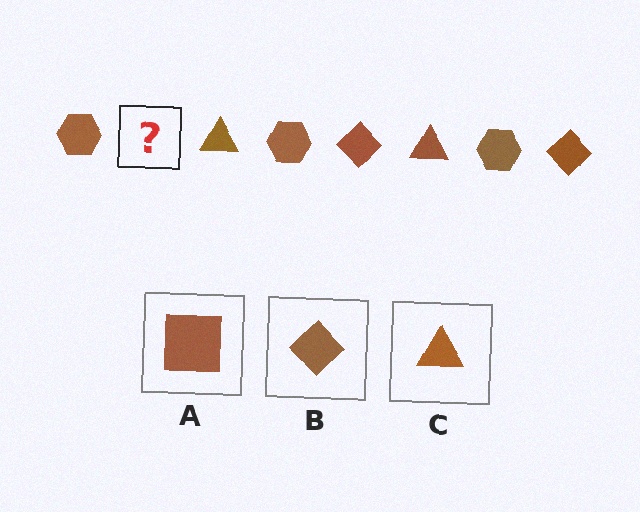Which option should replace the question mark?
Option B.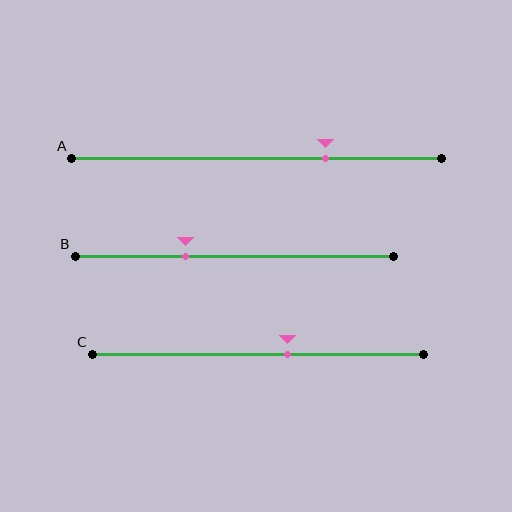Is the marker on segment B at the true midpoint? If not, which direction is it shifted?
No, the marker on segment B is shifted to the left by about 15% of the segment length.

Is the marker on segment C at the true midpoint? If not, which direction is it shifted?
No, the marker on segment C is shifted to the right by about 9% of the segment length.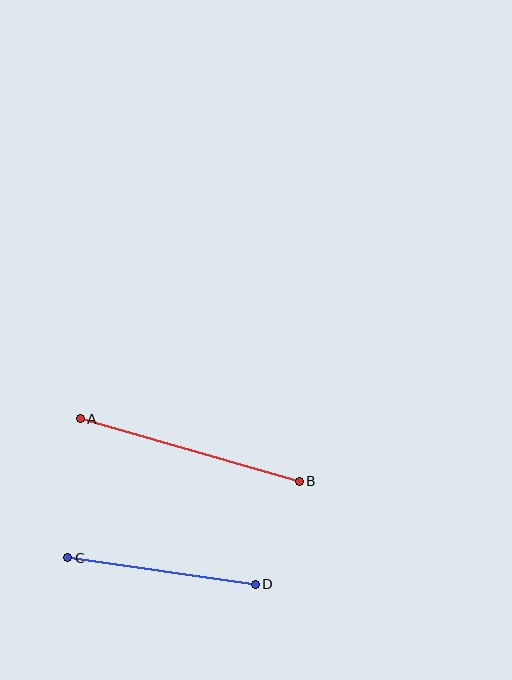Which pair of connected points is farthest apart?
Points A and B are farthest apart.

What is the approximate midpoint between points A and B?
The midpoint is at approximately (190, 450) pixels.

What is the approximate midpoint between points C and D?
The midpoint is at approximately (162, 571) pixels.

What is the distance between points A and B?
The distance is approximately 228 pixels.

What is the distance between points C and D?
The distance is approximately 189 pixels.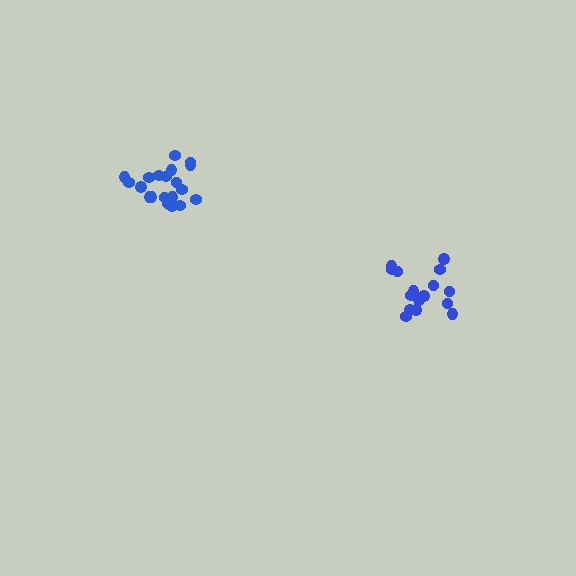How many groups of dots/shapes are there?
There are 2 groups.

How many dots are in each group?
Group 1: 17 dots, Group 2: 20 dots (37 total).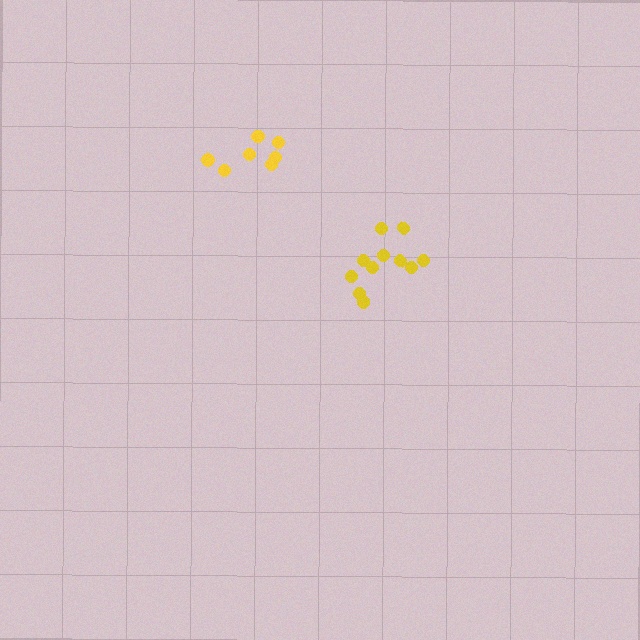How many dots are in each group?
Group 1: 7 dots, Group 2: 11 dots (18 total).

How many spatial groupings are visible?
There are 2 spatial groupings.